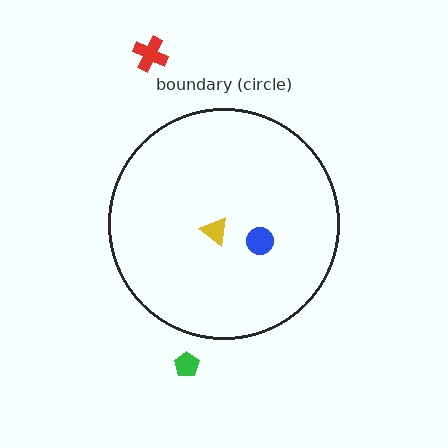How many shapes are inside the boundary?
2 inside, 2 outside.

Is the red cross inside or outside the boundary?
Outside.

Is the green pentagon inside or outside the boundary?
Outside.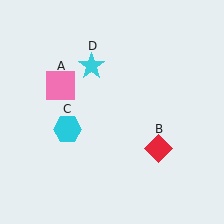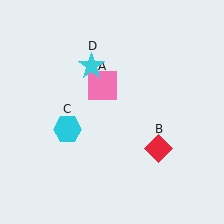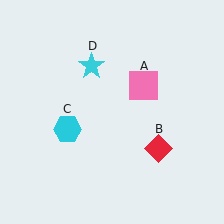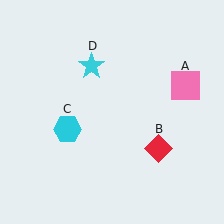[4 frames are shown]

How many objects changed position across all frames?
1 object changed position: pink square (object A).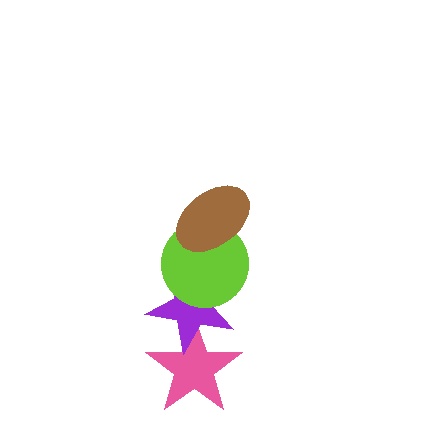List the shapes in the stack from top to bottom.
From top to bottom: the brown ellipse, the lime circle, the purple star, the pink star.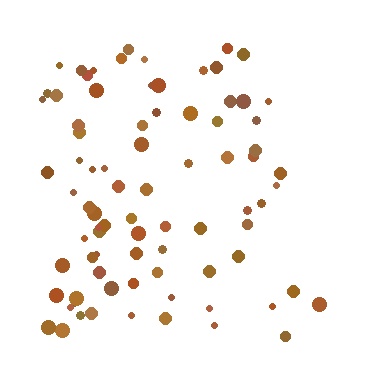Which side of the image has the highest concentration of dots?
The left.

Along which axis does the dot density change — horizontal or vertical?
Horizontal.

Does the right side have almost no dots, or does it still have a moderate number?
Still a moderate number, just noticeably fewer than the left.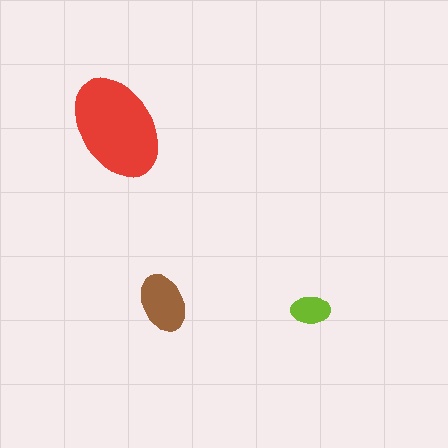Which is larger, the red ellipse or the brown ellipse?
The red one.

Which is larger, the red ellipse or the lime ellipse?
The red one.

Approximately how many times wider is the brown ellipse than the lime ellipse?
About 1.5 times wider.